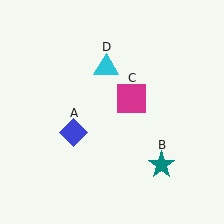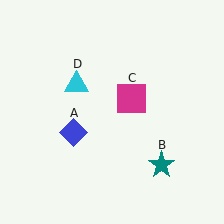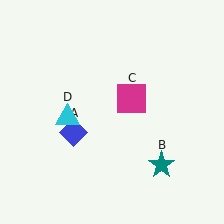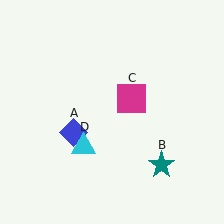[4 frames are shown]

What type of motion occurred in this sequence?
The cyan triangle (object D) rotated counterclockwise around the center of the scene.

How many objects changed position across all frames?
1 object changed position: cyan triangle (object D).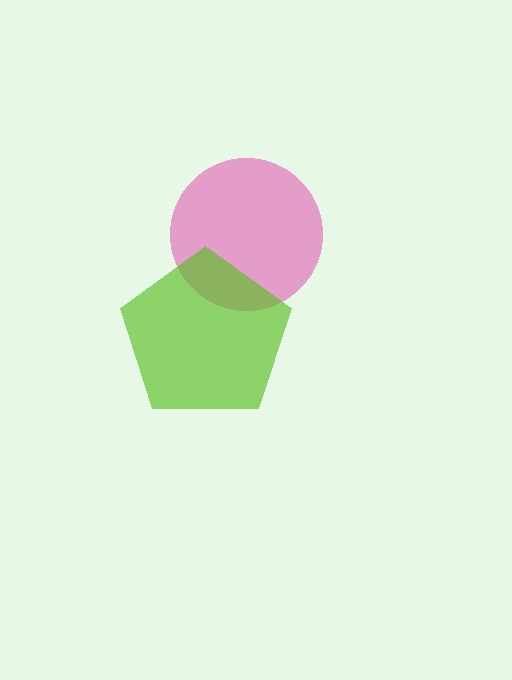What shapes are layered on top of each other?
The layered shapes are: a pink circle, a lime pentagon.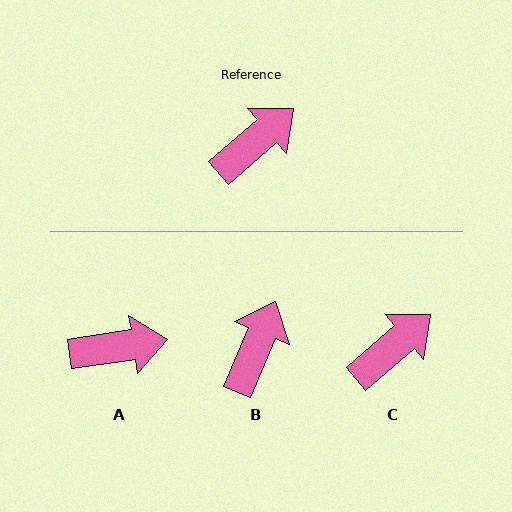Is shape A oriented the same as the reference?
No, it is off by about 32 degrees.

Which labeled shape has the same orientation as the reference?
C.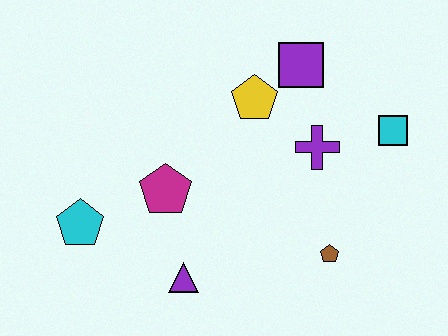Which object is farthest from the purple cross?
The cyan pentagon is farthest from the purple cross.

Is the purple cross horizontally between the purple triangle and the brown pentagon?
Yes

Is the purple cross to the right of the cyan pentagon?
Yes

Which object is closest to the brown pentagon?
The purple cross is closest to the brown pentagon.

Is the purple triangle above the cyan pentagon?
No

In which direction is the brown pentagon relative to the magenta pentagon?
The brown pentagon is to the right of the magenta pentagon.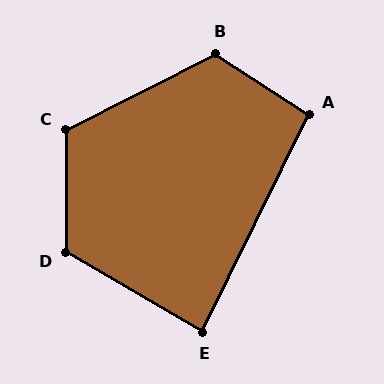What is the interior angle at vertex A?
Approximately 97 degrees (obtuse).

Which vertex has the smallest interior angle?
E, at approximately 86 degrees.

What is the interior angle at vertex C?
Approximately 117 degrees (obtuse).